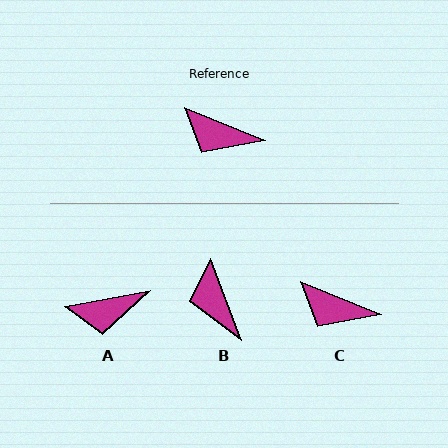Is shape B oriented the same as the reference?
No, it is off by about 47 degrees.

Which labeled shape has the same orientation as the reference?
C.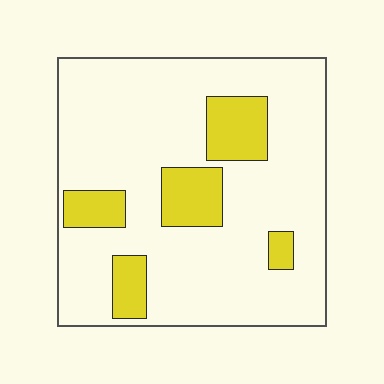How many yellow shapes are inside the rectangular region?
5.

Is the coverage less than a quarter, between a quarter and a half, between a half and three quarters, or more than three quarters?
Less than a quarter.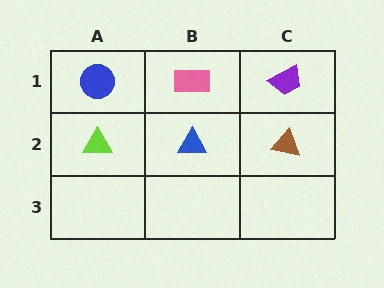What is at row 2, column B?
A blue triangle.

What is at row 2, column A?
A lime triangle.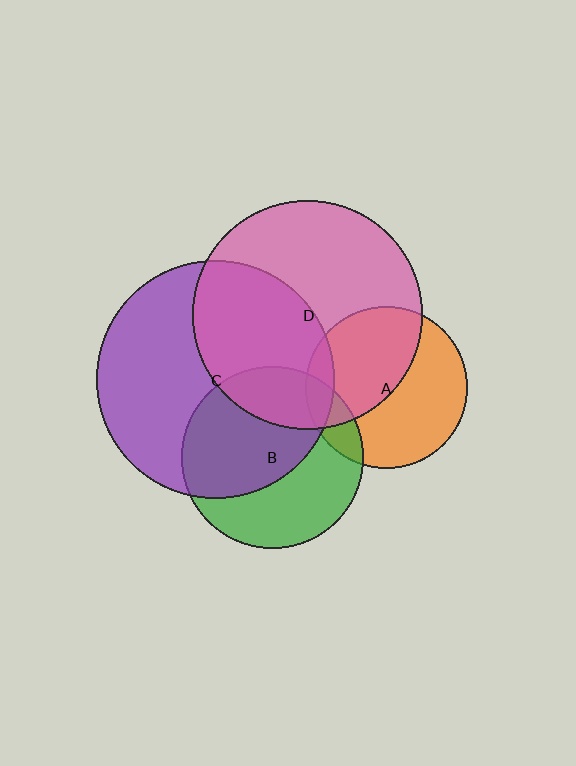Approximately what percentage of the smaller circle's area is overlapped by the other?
Approximately 55%.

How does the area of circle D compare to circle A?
Approximately 2.0 times.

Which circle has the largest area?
Circle C (purple).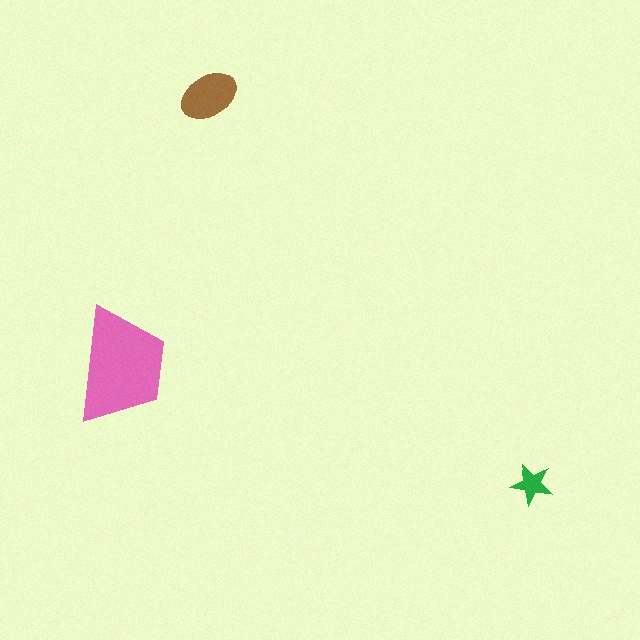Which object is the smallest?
The green star.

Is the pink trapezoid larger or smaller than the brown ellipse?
Larger.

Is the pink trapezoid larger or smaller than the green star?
Larger.